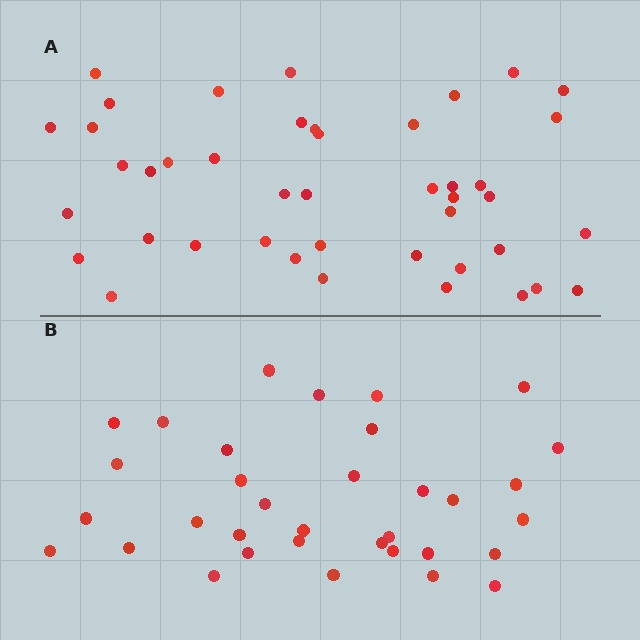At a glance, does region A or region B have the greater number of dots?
Region A (the top region) has more dots.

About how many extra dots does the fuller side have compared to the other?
Region A has roughly 8 or so more dots than region B.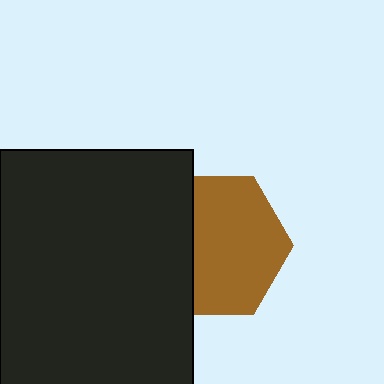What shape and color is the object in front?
The object in front is a black rectangle.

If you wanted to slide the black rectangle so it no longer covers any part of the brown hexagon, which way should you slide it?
Slide it left — that is the most direct way to separate the two shapes.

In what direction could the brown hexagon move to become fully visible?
The brown hexagon could move right. That would shift it out from behind the black rectangle entirely.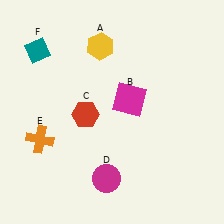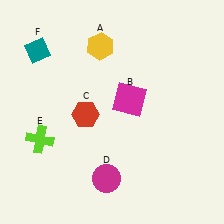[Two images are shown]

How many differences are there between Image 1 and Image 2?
There is 1 difference between the two images.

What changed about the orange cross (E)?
In Image 1, E is orange. In Image 2, it changed to lime.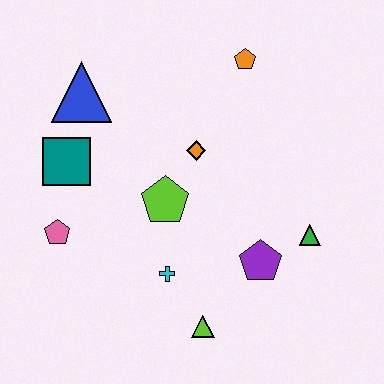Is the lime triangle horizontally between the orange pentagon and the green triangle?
No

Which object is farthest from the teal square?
The green triangle is farthest from the teal square.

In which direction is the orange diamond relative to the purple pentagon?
The orange diamond is above the purple pentagon.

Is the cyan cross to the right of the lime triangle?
No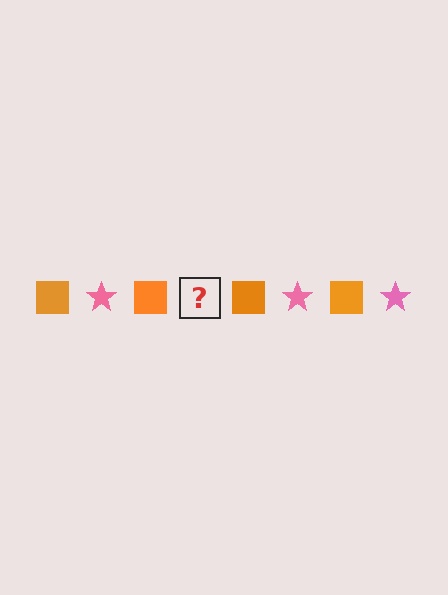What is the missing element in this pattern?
The missing element is a pink star.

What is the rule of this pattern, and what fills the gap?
The rule is that the pattern alternates between orange square and pink star. The gap should be filled with a pink star.